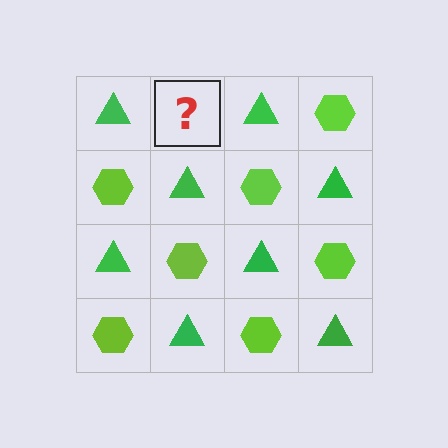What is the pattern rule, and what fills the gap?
The rule is that it alternates green triangle and lime hexagon in a checkerboard pattern. The gap should be filled with a lime hexagon.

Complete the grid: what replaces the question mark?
The question mark should be replaced with a lime hexagon.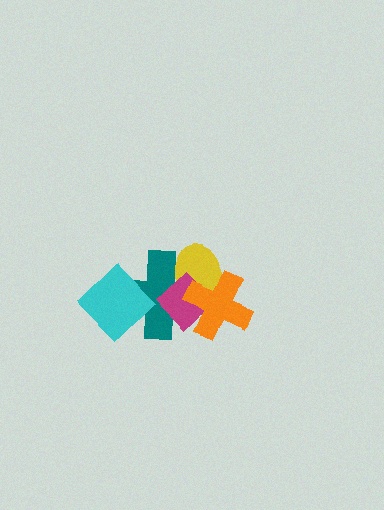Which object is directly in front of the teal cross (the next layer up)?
The yellow ellipse is directly in front of the teal cross.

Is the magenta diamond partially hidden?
Yes, it is partially covered by another shape.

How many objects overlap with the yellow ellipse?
3 objects overlap with the yellow ellipse.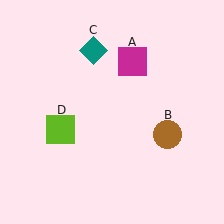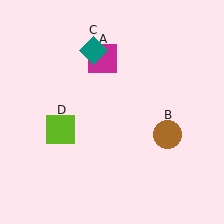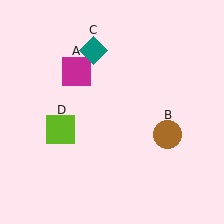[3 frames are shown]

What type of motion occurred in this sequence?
The magenta square (object A) rotated counterclockwise around the center of the scene.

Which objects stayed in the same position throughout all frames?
Brown circle (object B) and teal diamond (object C) and lime square (object D) remained stationary.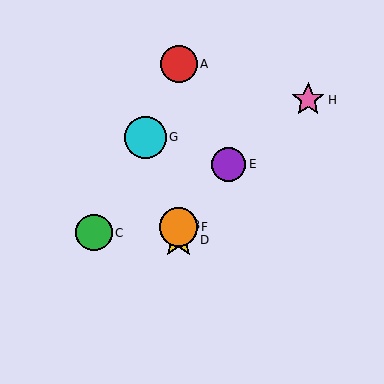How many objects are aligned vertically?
4 objects (A, B, D, F) are aligned vertically.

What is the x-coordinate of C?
Object C is at x≈94.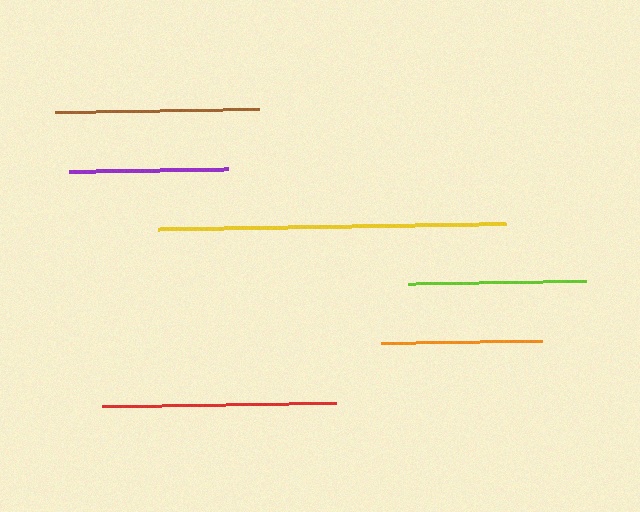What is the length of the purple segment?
The purple segment is approximately 160 pixels long.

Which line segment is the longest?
The yellow line is the longest at approximately 348 pixels.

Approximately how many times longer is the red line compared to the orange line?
The red line is approximately 1.5 times the length of the orange line.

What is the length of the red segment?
The red segment is approximately 234 pixels long.